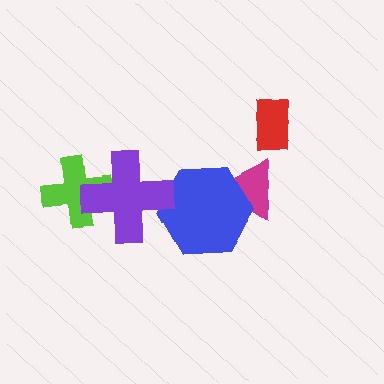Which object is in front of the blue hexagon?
The purple cross is in front of the blue hexagon.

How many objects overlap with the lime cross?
1 object overlaps with the lime cross.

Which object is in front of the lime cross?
The purple cross is in front of the lime cross.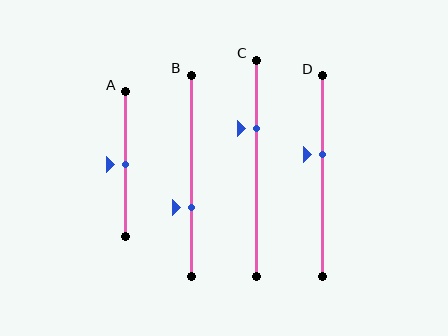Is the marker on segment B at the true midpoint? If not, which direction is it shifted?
No, the marker on segment B is shifted downward by about 16% of the segment length.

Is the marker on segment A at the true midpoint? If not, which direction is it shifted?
Yes, the marker on segment A is at the true midpoint.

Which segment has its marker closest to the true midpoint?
Segment A has its marker closest to the true midpoint.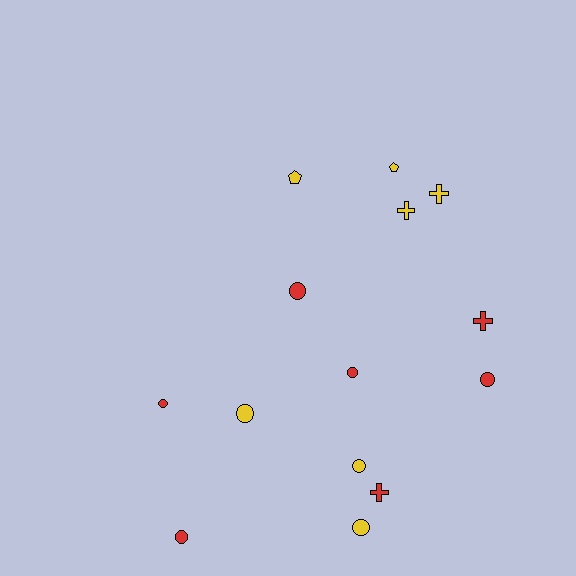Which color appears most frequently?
Yellow, with 7 objects.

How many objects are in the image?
There are 14 objects.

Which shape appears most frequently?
Circle, with 8 objects.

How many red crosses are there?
There are 2 red crosses.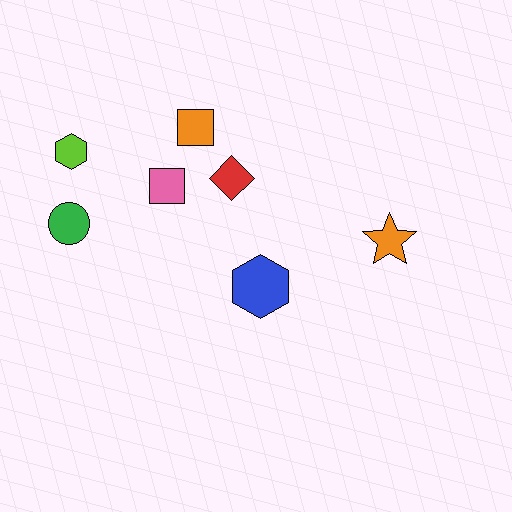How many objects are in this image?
There are 7 objects.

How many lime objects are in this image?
There is 1 lime object.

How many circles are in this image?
There is 1 circle.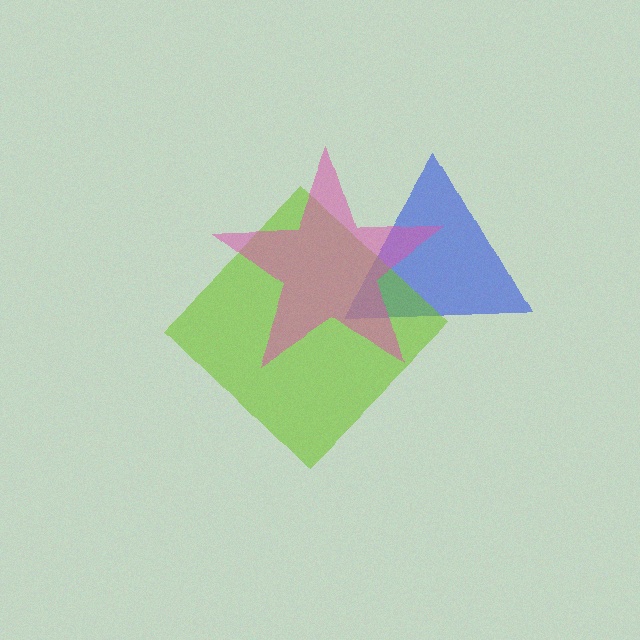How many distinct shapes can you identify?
There are 3 distinct shapes: a blue triangle, a lime diamond, a pink star.